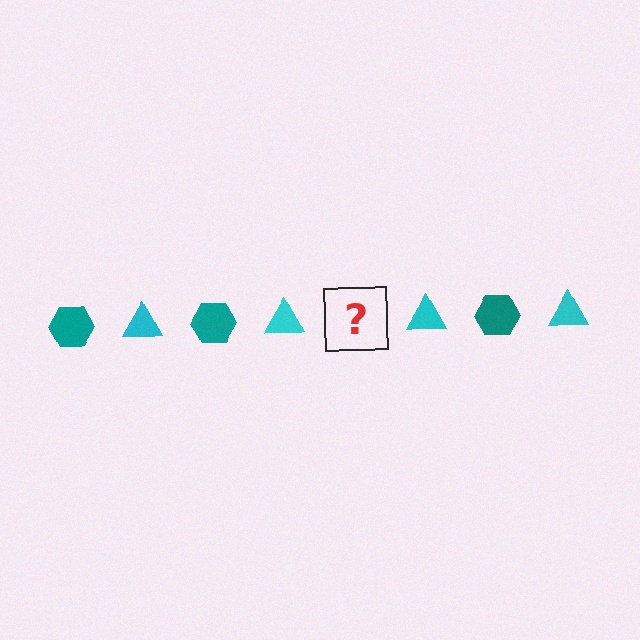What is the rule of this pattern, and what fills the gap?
The rule is that the pattern alternates between teal hexagon and cyan triangle. The gap should be filled with a teal hexagon.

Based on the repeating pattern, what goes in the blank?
The blank should be a teal hexagon.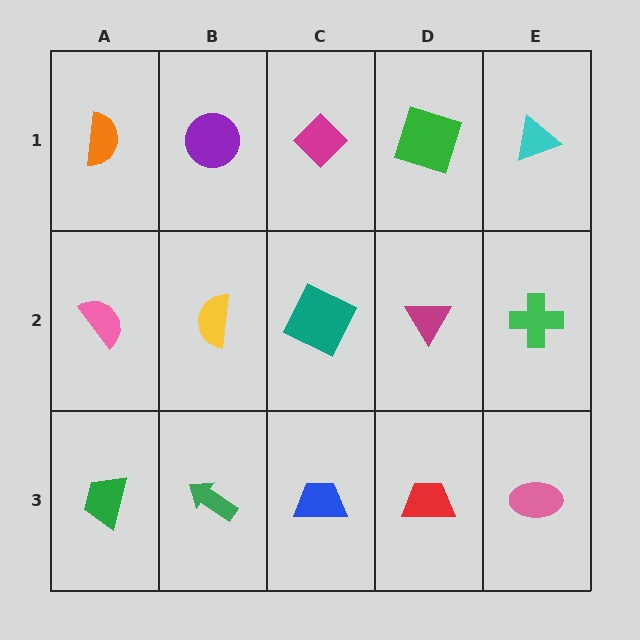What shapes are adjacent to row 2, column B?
A purple circle (row 1, column B), a green arrow (row 3, column B), a pink semicircle (row 2, column A), a teal square (row 2, column C).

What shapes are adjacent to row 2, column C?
A magenta diamond (row 1, column C), a blue trapezoid (row 3, column C), a yellow semicircle (row 2, column B), a magenta triangle (row 2, column D).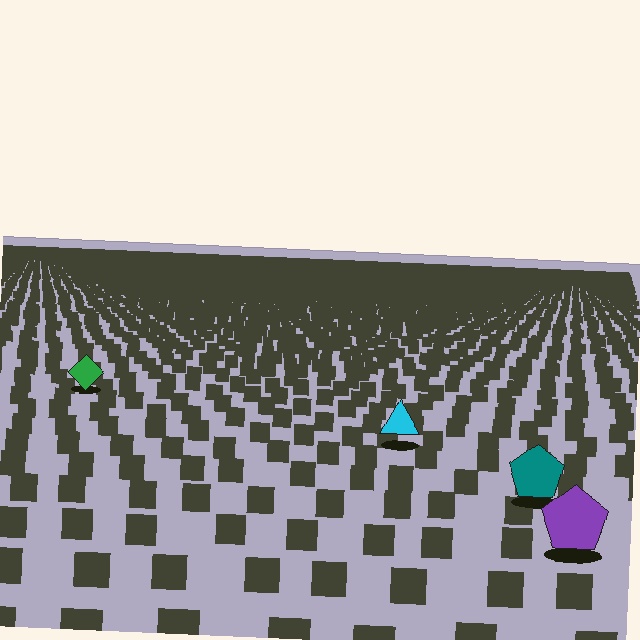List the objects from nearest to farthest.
From nearest to farthest: the purple pentagon, the teal pentagon, the cyan triangle, the green diamond.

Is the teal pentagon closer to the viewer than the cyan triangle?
Yes. The teal pentagon is closer — you can tell from the texture gradient: the ground texture is coarser near it.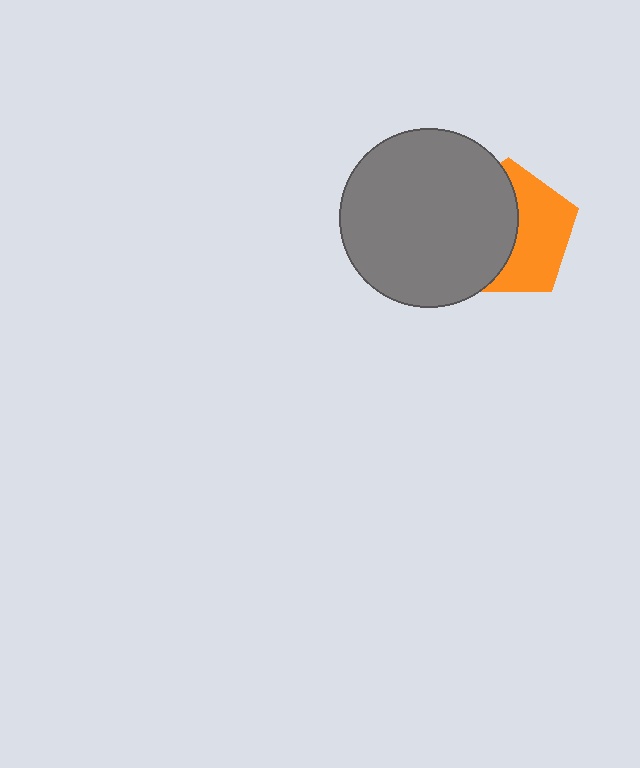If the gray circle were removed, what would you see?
You would see the complete orange pentagon.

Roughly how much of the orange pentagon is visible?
About half of it is visible (roughly 48%).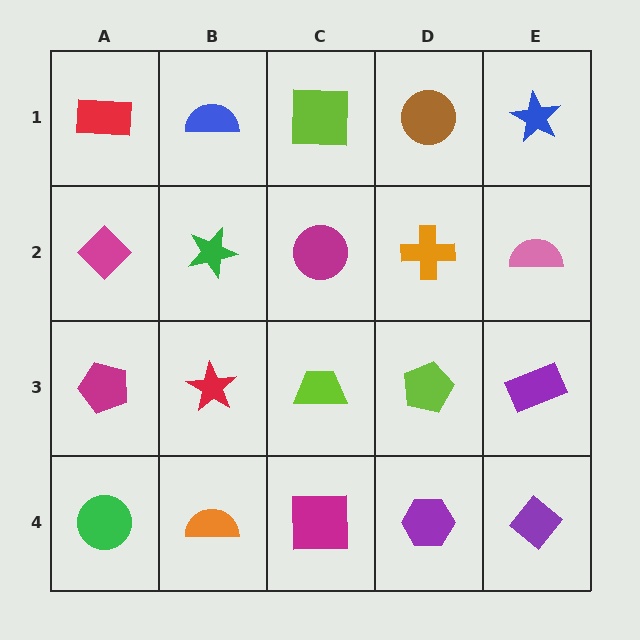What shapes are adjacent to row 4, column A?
A magenta pentagon (row 3, column A), an orange semicircle (row 4, column B).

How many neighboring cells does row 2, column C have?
4.